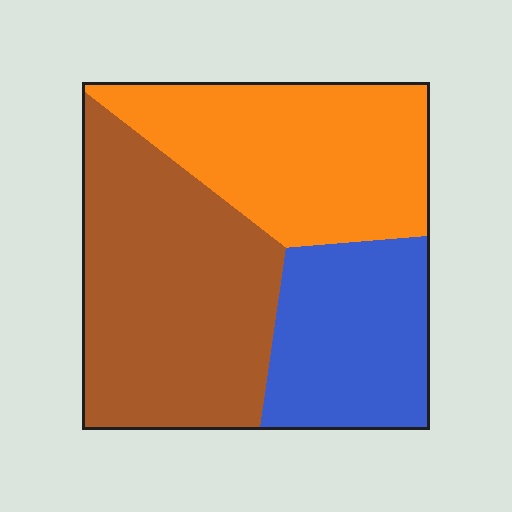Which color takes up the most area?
Brown, at roughly 40%.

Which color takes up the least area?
Blue, at roughly 25%.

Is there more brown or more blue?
Brown.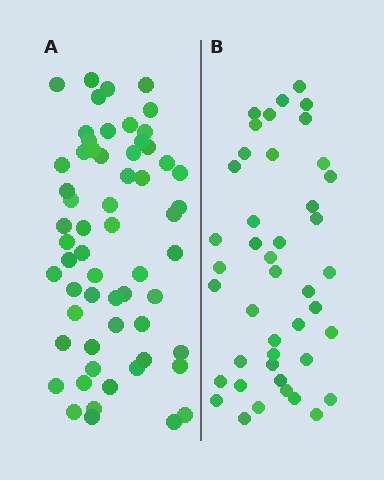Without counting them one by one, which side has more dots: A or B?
Region A (the left region) has more dots.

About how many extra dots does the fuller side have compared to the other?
Region A has approximately 15 more dots than region B.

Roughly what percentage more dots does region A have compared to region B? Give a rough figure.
About 40% more.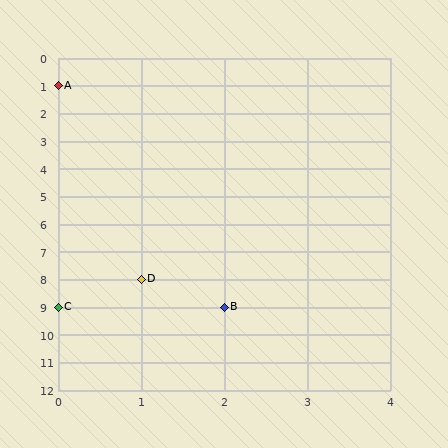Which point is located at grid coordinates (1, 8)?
Point D is at (1, 8).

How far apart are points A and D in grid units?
Points A and D are 1 column and 7 rows apart (about 7.1 grid units diagonally).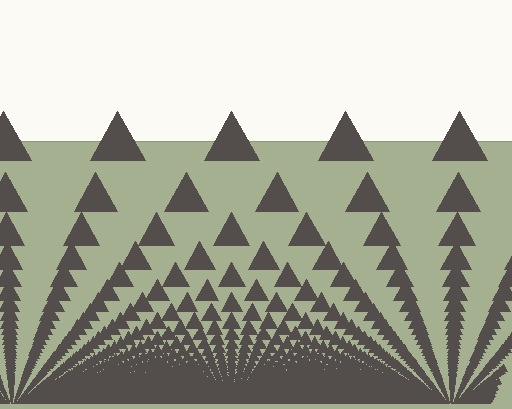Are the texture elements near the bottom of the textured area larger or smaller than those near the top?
Smaller. The gradient is inverted — elements near the bottom are smaller and denser.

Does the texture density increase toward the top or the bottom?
Density increases toward the bottom.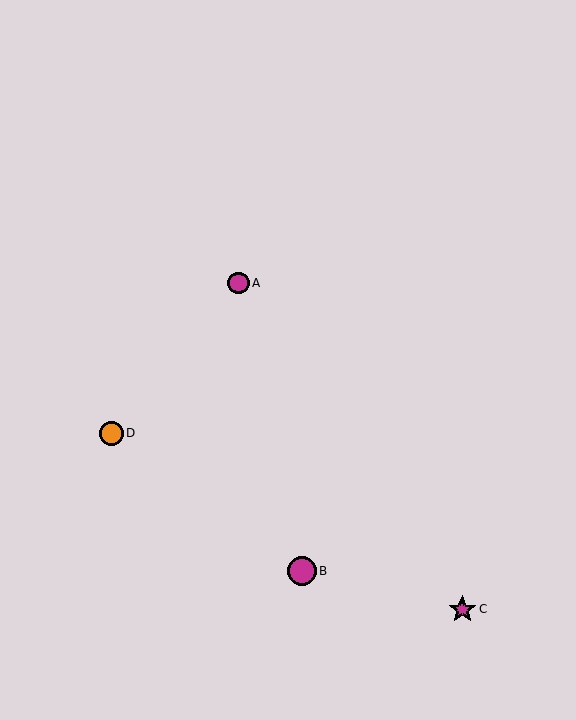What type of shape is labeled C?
Shape C is a magenta star.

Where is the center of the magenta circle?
The center of the magenta circle is at (238, 283).